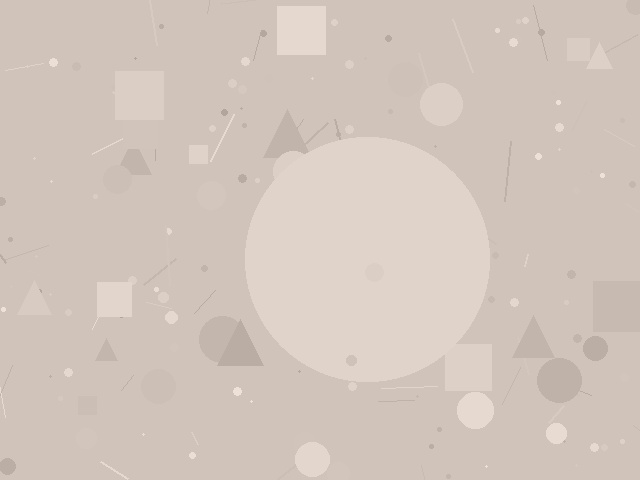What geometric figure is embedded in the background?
A circle is embedded in the background.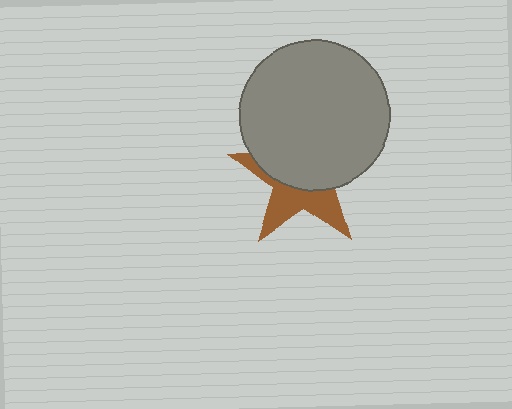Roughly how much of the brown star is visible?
A small part of it is visible (roughly 41%).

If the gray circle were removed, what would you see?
You would see the complete brown star.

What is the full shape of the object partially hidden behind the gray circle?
The partially hidden object is a brown star.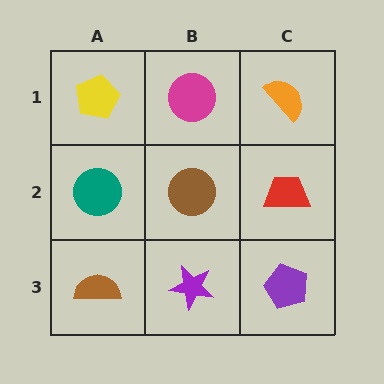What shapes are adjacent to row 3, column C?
A red trapezoid (row 2, column C), a purple star (row 3, column B).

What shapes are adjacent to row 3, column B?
A brown circle (row 2, column B), a brown semicircle (row 3, column A), a purple pentagon (row 3, column C).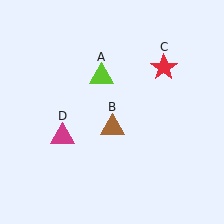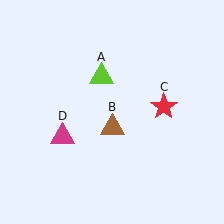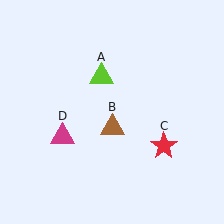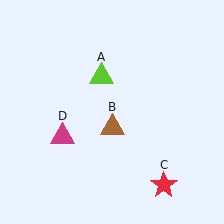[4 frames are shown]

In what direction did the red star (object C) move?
The red star (object C) moved down.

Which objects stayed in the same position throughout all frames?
Lime triangle (object A) and brown triangle (object B) and magenta triangle (object D) remained stationary.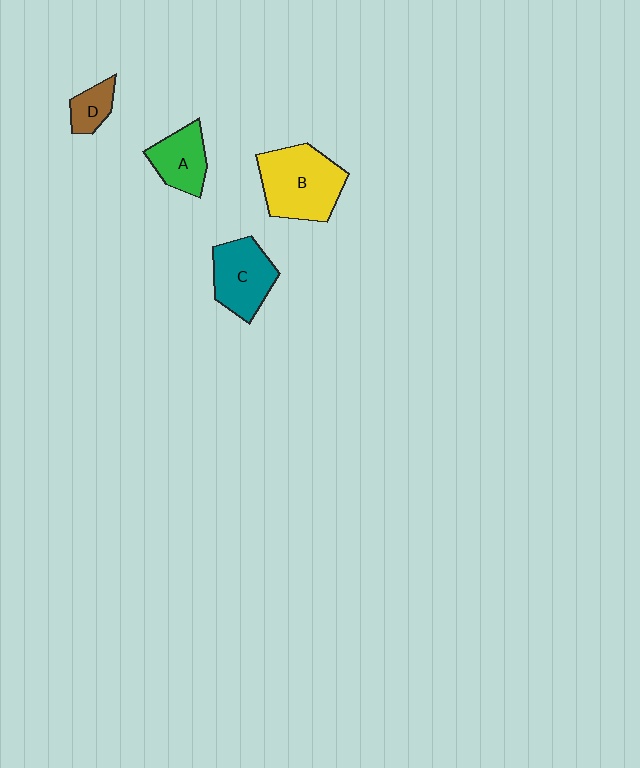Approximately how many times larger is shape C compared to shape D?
Approximately 2.2 times.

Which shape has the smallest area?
Shape D (brown).